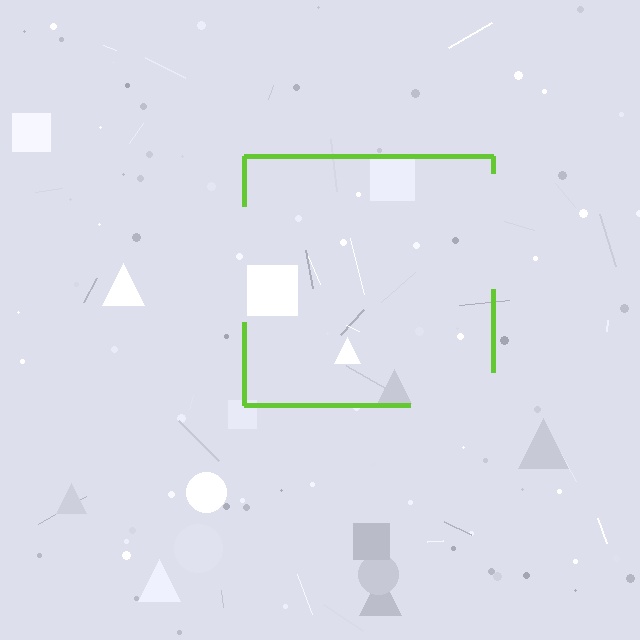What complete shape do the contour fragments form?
The contour fragments form a square.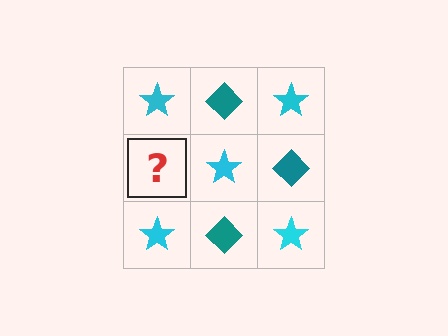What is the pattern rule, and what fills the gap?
The rule is that it alternates cyan star and teal diamond in a checkerboard pattern. The gap should be filled with a teal diamond.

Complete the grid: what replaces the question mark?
The question mark should be replaced with a teal diamond.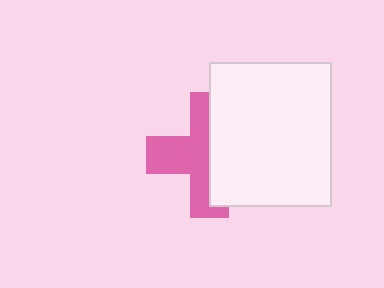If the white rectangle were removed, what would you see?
You would see the complete pink cross.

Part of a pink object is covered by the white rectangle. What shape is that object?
It is a cross.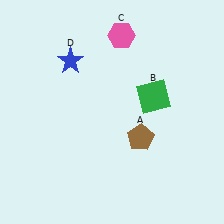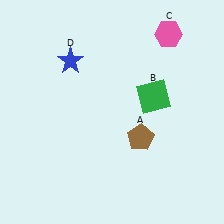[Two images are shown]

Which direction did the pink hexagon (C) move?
The pink hexagon (C) moved right.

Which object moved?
The pink hexagon (C) moved right.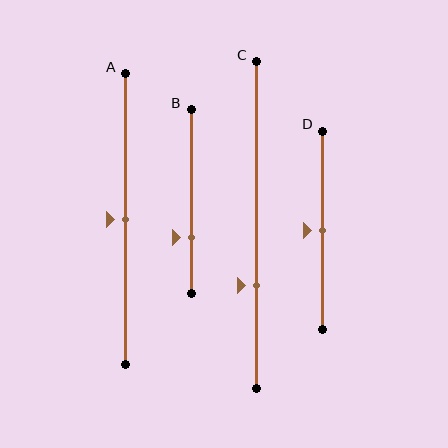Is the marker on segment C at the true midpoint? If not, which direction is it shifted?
No, the marker on segment C is shifted downward by about 19% of the segment length.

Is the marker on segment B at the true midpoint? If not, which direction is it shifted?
No, the marker on segment B is shifted downward by about 19% of the segment length.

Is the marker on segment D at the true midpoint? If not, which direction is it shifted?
Yes, the marker on segment D is at the true midpoint.